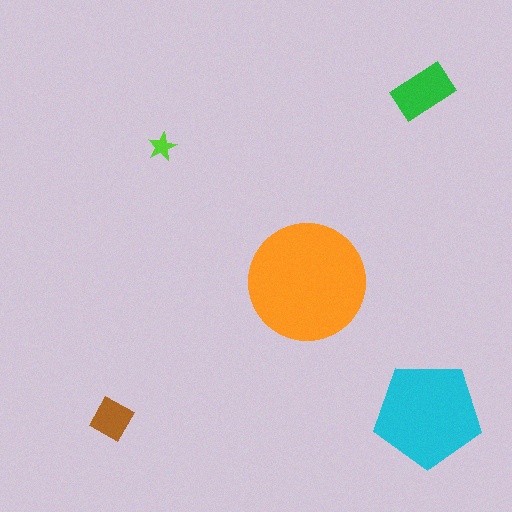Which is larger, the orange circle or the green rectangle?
The orange circle.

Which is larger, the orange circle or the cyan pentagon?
The orange circle.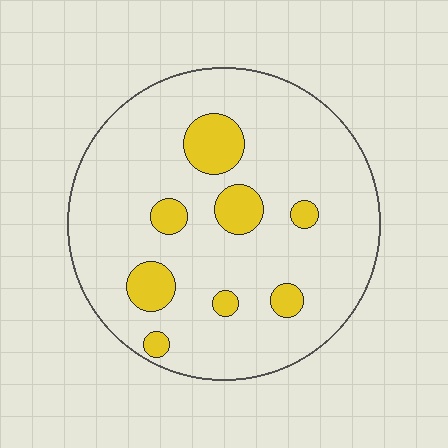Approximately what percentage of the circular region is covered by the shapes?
Approximately 15%.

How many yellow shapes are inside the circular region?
8.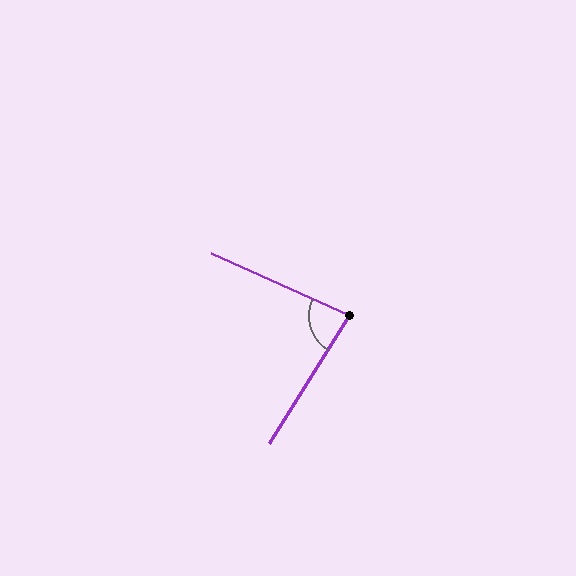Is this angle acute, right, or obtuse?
It is acute.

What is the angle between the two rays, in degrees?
Approximately 83 degrees.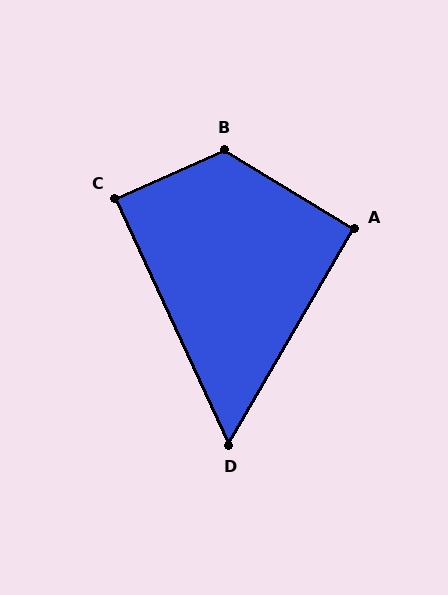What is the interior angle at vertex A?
Approximately 91 degrees (approximately right).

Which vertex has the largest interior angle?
B, at approximately 125 degrees.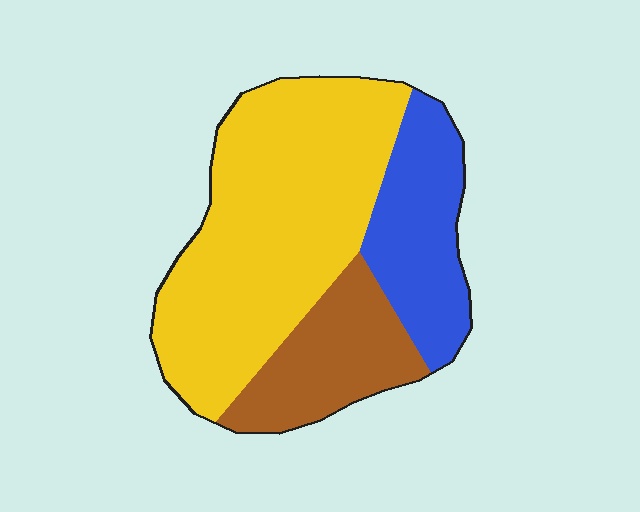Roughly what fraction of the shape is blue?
Blue takes up less than a quarter of the shape.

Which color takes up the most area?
Yellow, at roughly 55%.